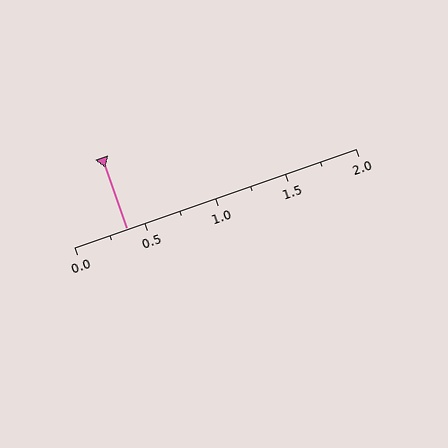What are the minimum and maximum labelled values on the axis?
The axis runs from 0.0 to 2.0.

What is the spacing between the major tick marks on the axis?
The major ticks are spaced 0.5 apart.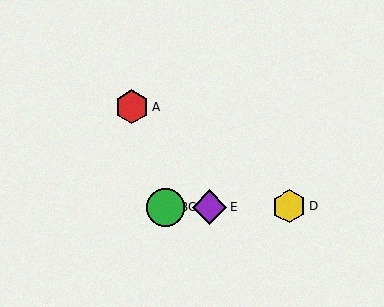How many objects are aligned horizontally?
4 objects (B, C, D, E) are aligned horizontally.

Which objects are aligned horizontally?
Objects B, C, D, E are aligned horizontally.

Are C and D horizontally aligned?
Yes, both are at y≈207.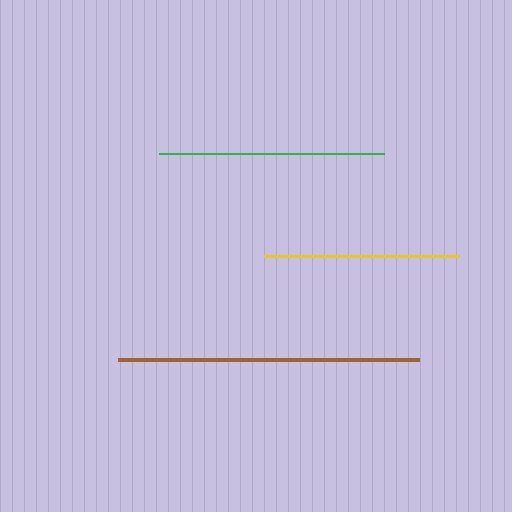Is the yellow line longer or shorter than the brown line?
The brown line is longer than the yellow line.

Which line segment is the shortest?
The yellow line is the shortest at approximately 195 pixels.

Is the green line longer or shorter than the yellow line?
The green line is longer than the yellow line.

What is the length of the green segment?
The green segment is approximately 225 pixels long.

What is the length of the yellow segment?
The yellow segment is approximately 195 pixels long.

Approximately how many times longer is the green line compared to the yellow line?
The green line is approximately 1.2 times the length of the yellow line.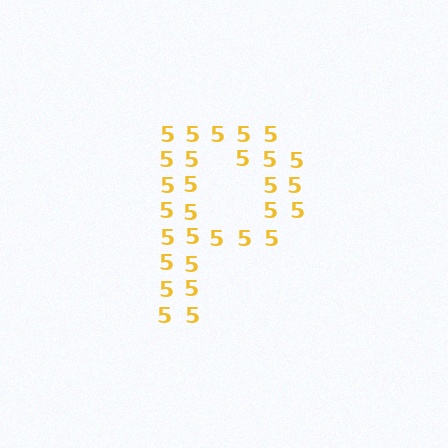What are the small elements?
The small elements are digit 5's.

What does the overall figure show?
The overall figure shows the letter P.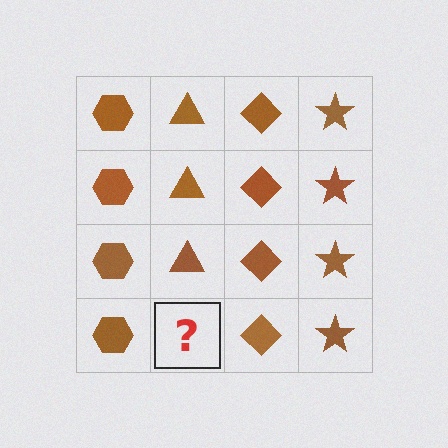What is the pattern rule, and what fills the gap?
The rule is that each column has a consistent shape. The gap should be filled with a brown triangle.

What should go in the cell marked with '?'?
The missing cell should contain a brown triangle.